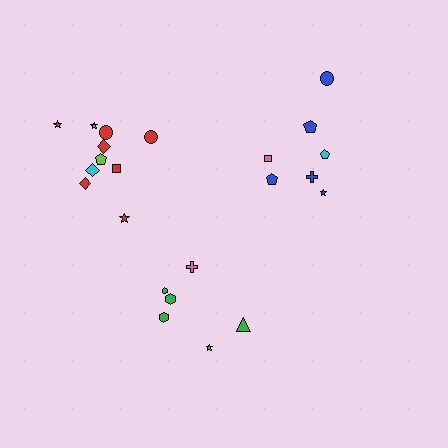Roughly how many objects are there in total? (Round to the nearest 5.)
Roughly 25 objects in total.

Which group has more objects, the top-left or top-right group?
The top-left group.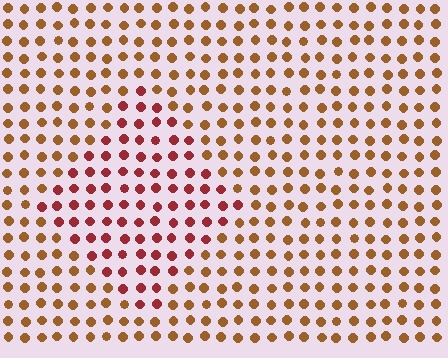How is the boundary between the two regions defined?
The boundary is defined purely by a slight shift in hue (about 35 degrees). Spacing, size, and orientation are identical on both sides.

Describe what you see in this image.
The image is filled with small brown elements in a uniform arrangement. A diamond-shaped region is visible where the elements are tinted to a slightly different hue, forming a subtle color boundary.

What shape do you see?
I see a diamond.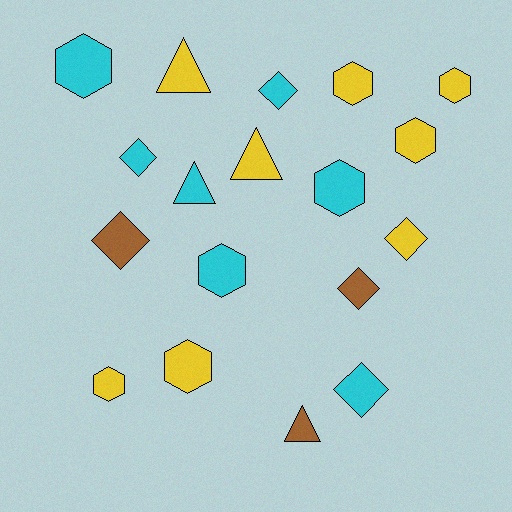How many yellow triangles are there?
There are 2 yellow triangles.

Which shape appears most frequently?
Hexagon, with 8 objects.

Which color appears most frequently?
Yellow, with 8 objects.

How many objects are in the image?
There are 18 objects.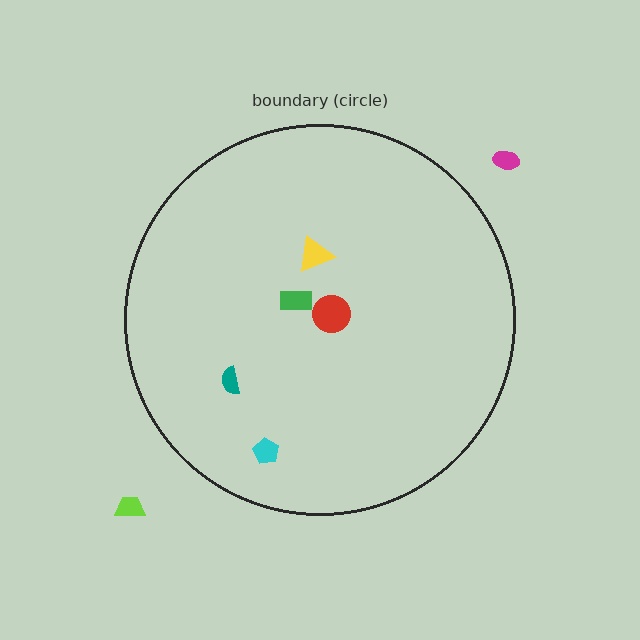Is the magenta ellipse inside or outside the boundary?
Outside.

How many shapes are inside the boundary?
5 inside, 2 outside.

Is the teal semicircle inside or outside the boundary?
Inside.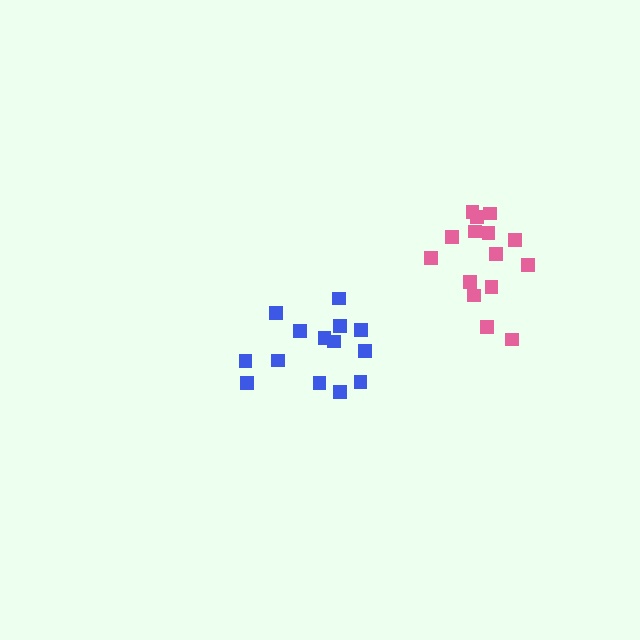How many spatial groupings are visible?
There are 2 spatial groupings.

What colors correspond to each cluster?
The clusters are colored: pink, blue.